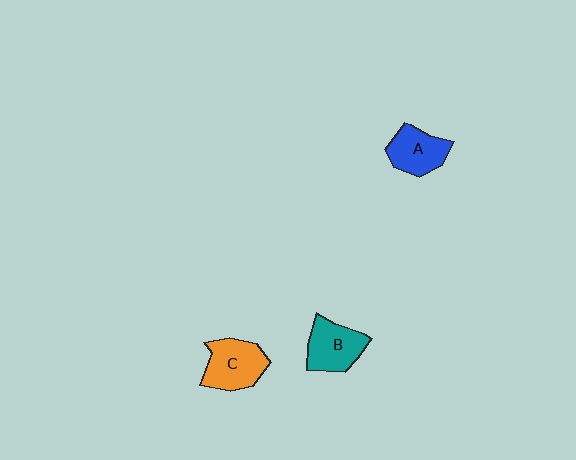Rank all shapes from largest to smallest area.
From largest to smallest: C (orange), B (teal), A (blue).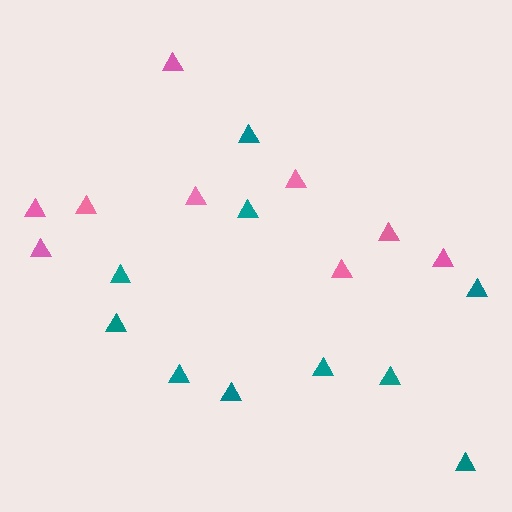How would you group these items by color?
There are 2 groups: one group of teal triangles (10) and one group of pink triangles (9).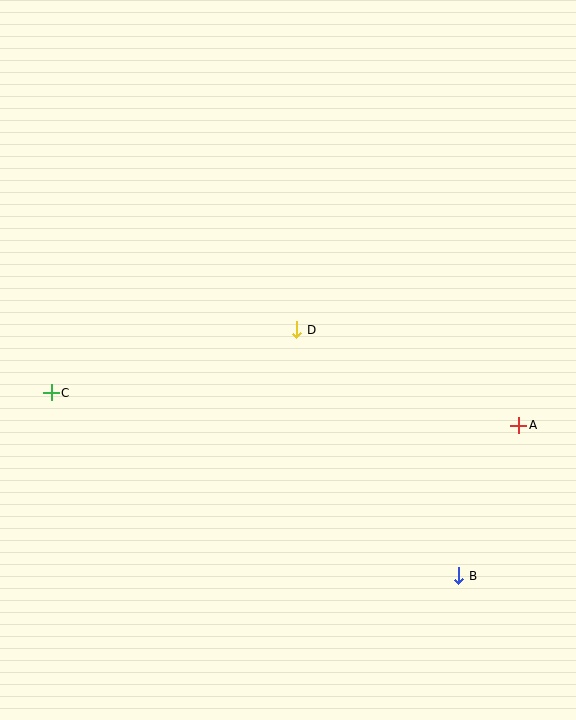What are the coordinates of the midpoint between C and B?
The midpoint between C and B is at (255, 484).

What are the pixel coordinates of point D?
Point D is at (297, 330).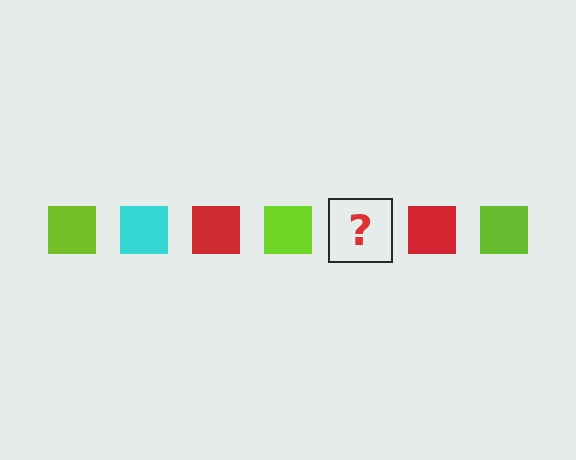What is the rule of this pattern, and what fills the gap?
The rule is that the pattern cycles through lime, cyan, red squares. The gap should be filled with a cyan square.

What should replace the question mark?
The question mark should be replaced with a cyan square.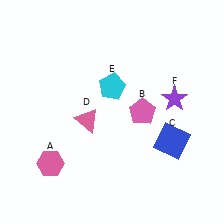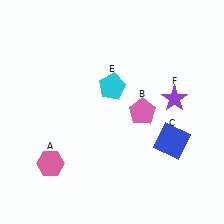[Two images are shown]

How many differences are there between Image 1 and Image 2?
There is 1 difference between the two images.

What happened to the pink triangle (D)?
The pink triangle (D) was removed in Image 2. It was in the bottom-left area of Image 1.